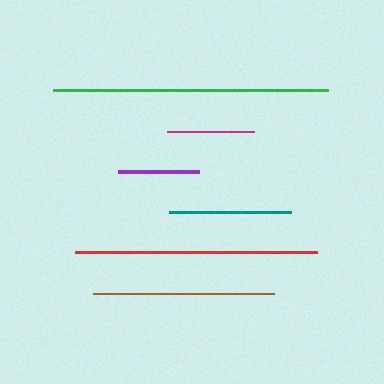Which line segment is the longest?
The green line is the longest at approximately 275 pixels.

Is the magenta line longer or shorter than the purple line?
The magenta line is longer than the purple line.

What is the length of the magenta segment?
The magenta segment is approximately 87 pixels long.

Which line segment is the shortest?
The purple line is the shortest at approximately 80 pixels.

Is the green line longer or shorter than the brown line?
The green line is longer than the brown line.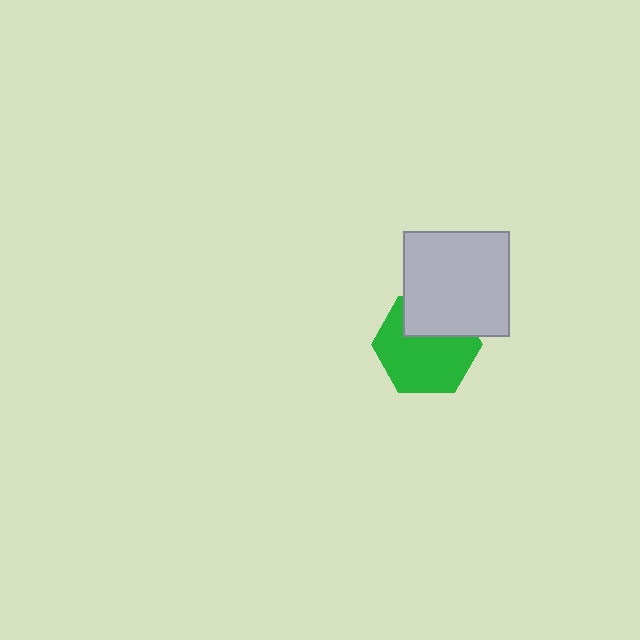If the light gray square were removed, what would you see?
You would see the complete green hexagon.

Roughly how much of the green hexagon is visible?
Most of it is visible (roughly 68%).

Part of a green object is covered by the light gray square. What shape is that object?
It is a hexagon.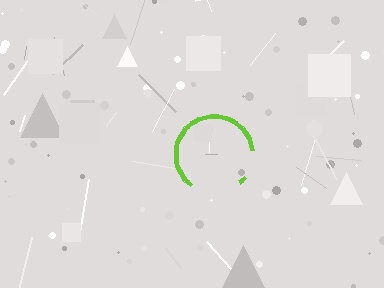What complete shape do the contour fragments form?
The contour fragments form a circle.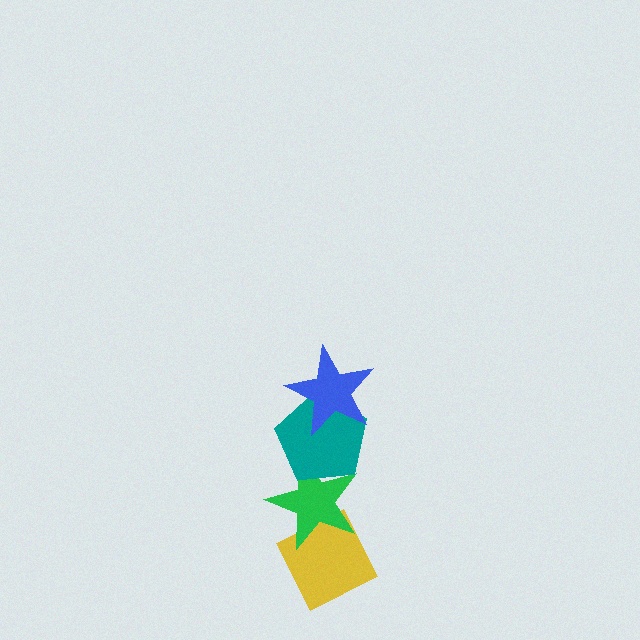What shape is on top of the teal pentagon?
The blue star is on top of the teal pentagon.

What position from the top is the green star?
The green star is 3rd from the top.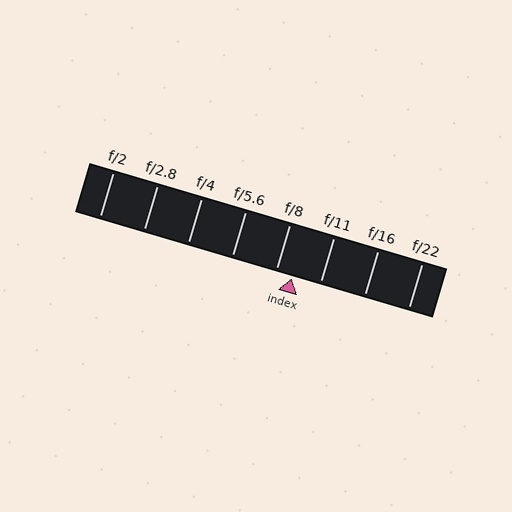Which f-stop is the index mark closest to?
The index mark is closest to f/8.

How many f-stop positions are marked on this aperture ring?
There are 8 f-stop positions marked.